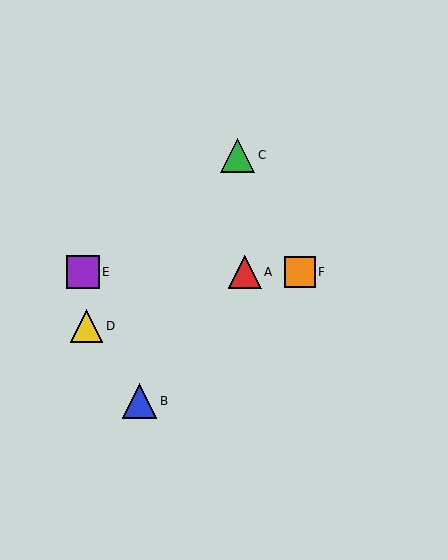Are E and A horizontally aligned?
Yes, both are at y≈272.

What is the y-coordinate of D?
Object D is at y≈326.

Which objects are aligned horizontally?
Objects A, E, F are aligned horizontally.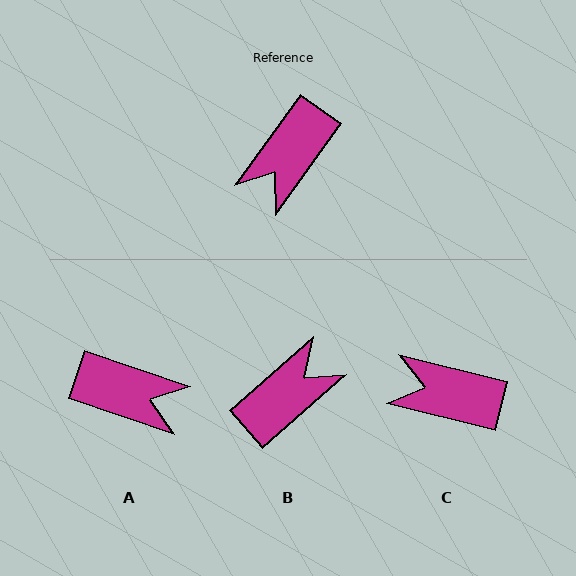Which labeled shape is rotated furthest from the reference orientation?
B, about 167 degrees away.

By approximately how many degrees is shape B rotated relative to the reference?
Approximately 167 degrees counter-clockwise.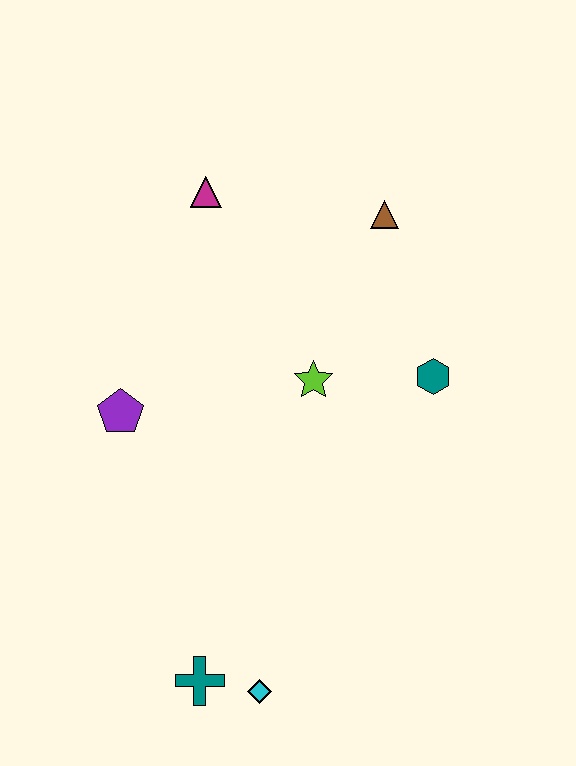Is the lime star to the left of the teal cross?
No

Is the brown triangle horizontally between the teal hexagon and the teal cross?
Yes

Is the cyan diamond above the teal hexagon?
No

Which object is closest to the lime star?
The teal hexagon is closest to the lime star.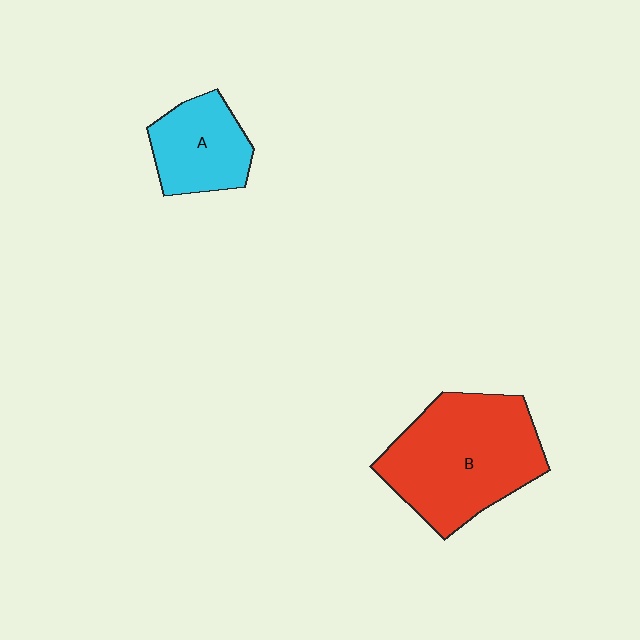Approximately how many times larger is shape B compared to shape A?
Approximately 2.0 times.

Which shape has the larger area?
Shape B (red).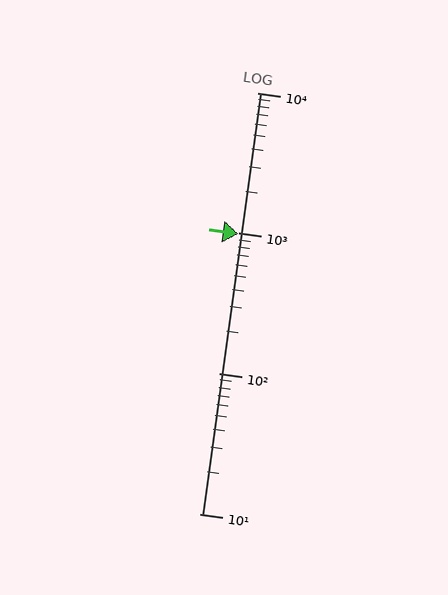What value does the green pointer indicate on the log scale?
The pointer indicates approximately 980.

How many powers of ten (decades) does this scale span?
The scale spans 3 decades, from 10 to 10000.